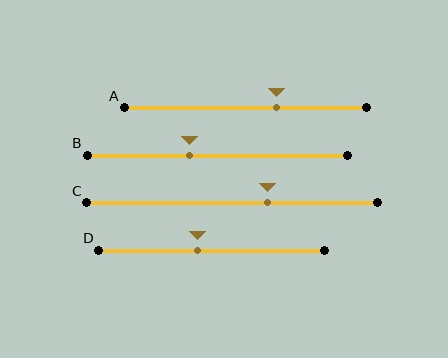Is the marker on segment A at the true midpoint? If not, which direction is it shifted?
No, the marker on segment A is shifted to the right by about 13% of the segment length.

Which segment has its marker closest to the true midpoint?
Segment D has its marker closest to the true midpoint.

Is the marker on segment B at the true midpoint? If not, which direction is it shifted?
No, the marker on segment B is shifted to the left by about 11% of the segment length.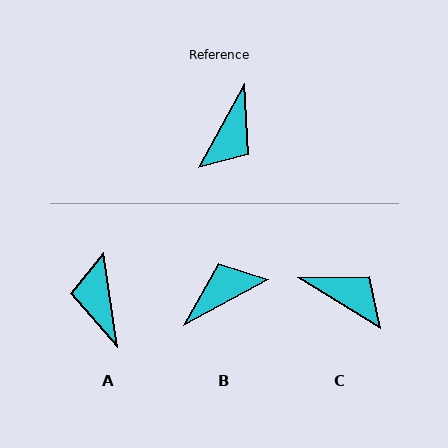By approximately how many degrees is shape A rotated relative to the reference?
Approximately 143 degrees clockwise.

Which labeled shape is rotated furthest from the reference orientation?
B, about 147 degrees away.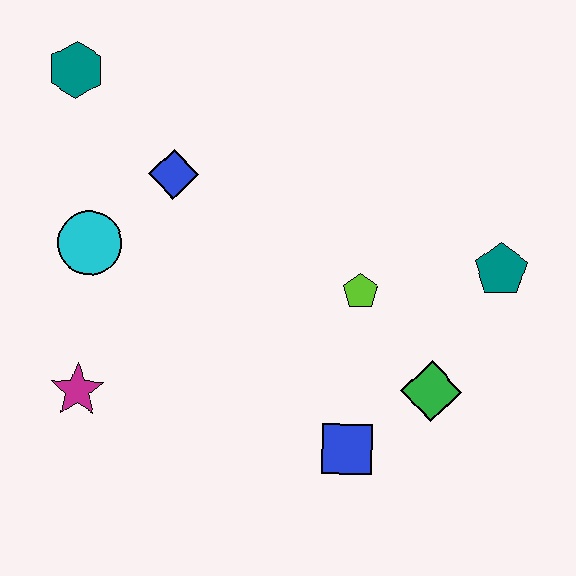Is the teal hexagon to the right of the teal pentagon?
No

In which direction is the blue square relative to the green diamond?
The blue square is to the left of the green diamond.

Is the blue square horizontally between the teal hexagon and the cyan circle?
No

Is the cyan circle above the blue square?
Yes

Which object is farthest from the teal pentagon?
The teal hexagon is farthest from the teal pentagon.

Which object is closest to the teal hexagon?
The blue diamond is closest to the teal hexagon.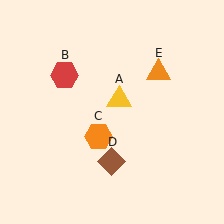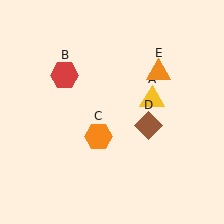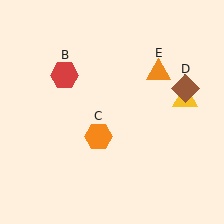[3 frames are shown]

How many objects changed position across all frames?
2 objects changed position: yellow triangle (object A), brown diamond (object D).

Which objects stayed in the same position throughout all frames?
Red hexagon (object B) and orange hexagon (object C) and orange triangle (object E) remained stationary.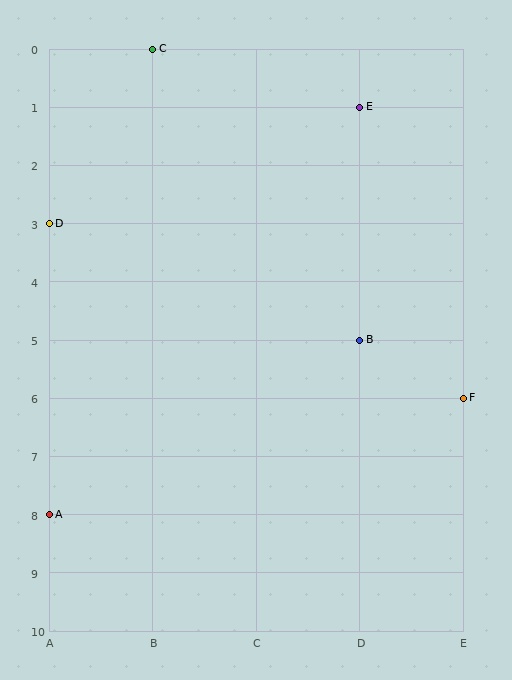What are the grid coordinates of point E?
Point E is at grid coordinates (D, 1).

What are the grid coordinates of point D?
Point D is at grid coordinates (A, 3).